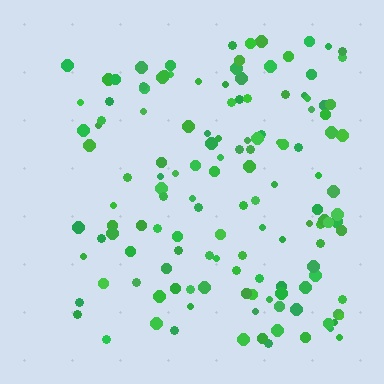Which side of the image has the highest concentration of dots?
The right.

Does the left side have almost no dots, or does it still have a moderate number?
Still a moderate number, just noticeably fewer than the right.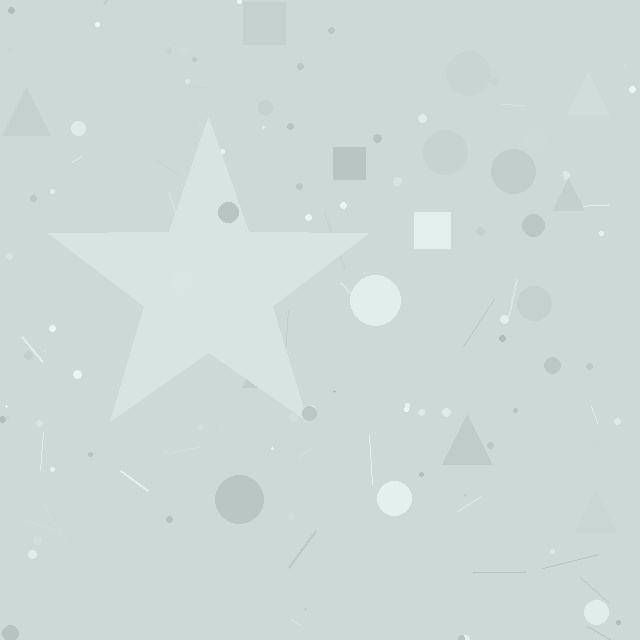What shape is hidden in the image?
A star is hidden in the image.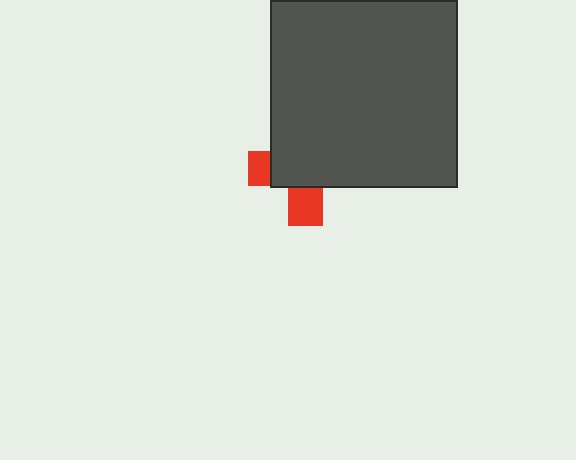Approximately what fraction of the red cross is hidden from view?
Roughly 69% of the red cross is hidden behind the dark gray square.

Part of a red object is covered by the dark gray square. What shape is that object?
It is a cross.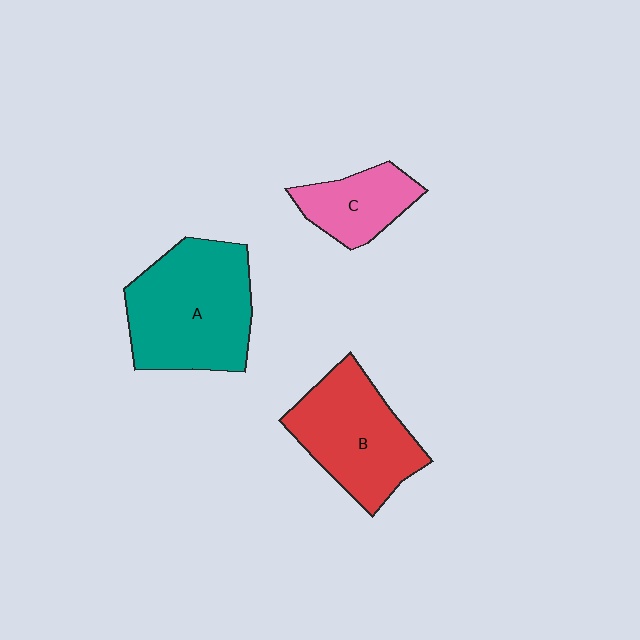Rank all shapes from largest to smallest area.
From largest to smallest: A (teal), B (red), C (pink).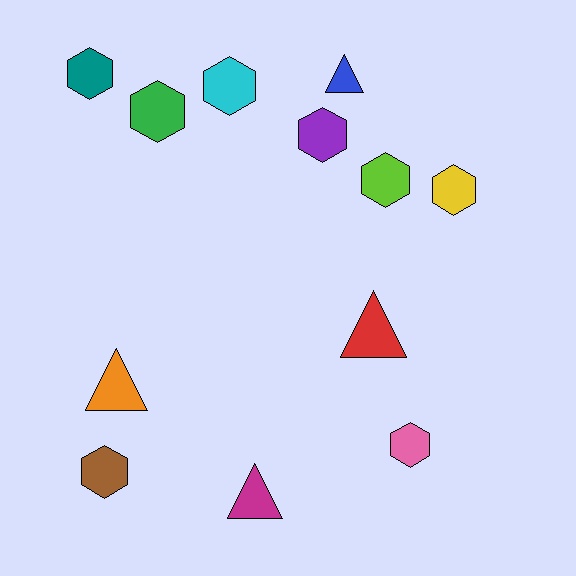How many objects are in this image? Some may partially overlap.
There are 12 objects.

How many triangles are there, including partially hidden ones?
There are 4 triangles.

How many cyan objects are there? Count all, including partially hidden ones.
There is 1 cyan object.